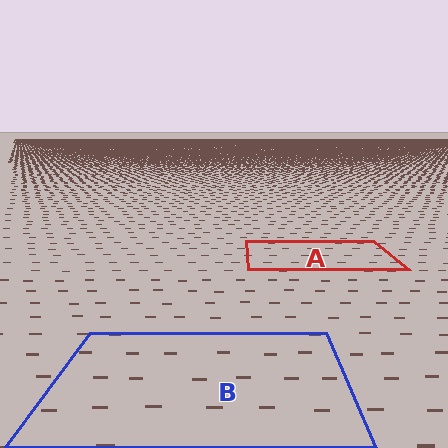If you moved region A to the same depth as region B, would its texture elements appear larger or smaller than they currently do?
They would appear larger. At a closer depth, the same texture elements are projected at a bigger on-screen size.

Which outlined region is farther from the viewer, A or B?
Region A is farther from the viewer — the texture elements inside it appear smaller and more densely packed.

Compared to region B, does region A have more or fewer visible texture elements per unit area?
Region A has more texture elements per unit area — they are packed more densely because it is farther away.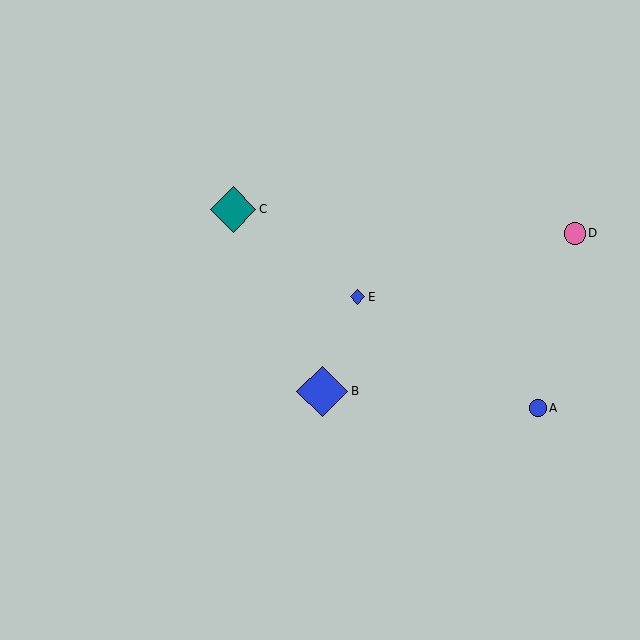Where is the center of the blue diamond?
The center of the blue diamond is at (357, 297).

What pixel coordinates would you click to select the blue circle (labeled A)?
Click at (538, 408) to select the blue circle A.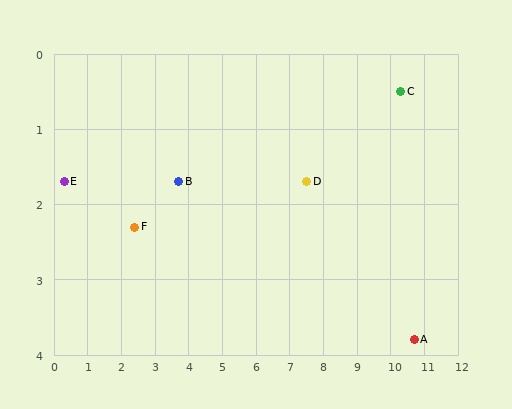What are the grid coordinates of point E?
Point E is at approximately (0.3, 1.7).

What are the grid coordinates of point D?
Point D is at approximately (7.5, 1.7).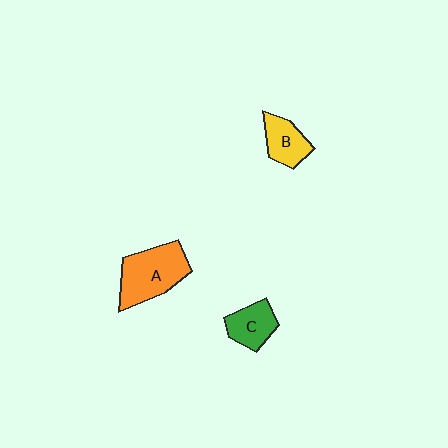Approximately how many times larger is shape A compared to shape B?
Approximately 1.8 times.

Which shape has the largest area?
Shape A (orange).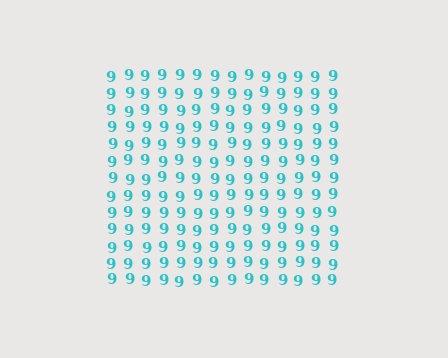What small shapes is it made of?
It is made of small digit 9's.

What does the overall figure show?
The overall figure shows a square.